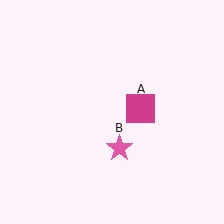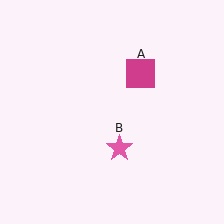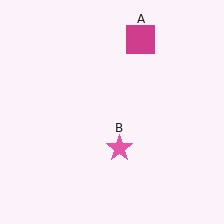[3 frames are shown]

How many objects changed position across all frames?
1 object changed position: magenta square (object A).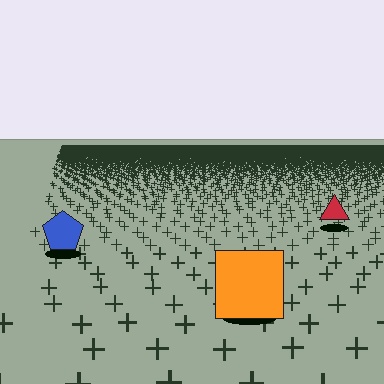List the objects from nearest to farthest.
From nearest to farthest: the orange square, the blue pentagon, the red triangle.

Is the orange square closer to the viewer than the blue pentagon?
Yes. The orange square is closer — you can tell from the texture gradient: the ground texture is coarser near it.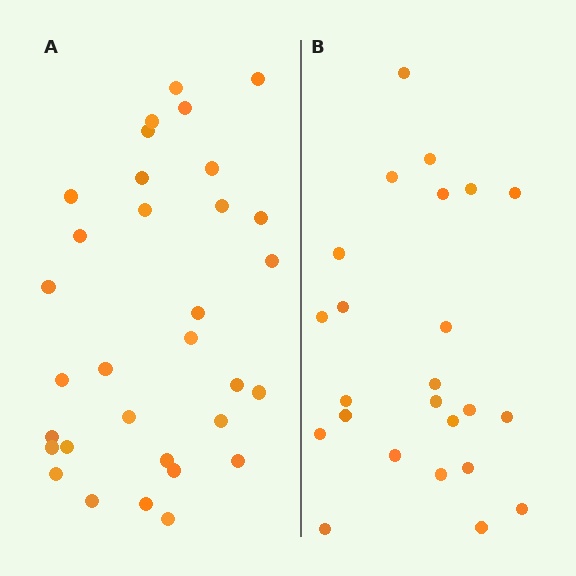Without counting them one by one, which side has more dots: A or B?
Region A (the left region) has more dots.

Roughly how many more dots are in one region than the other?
Region A has roughly 8 or so more dots than region B.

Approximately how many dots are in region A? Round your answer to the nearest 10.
About 30 dots. (The exact count is 32, which rounds to 30.)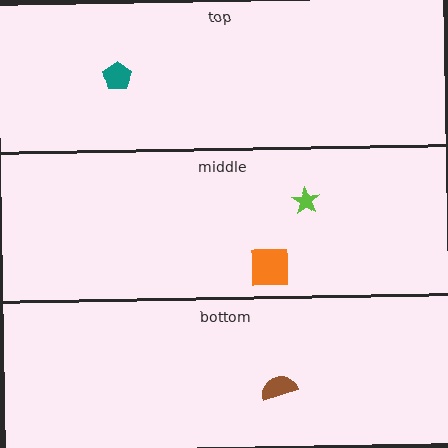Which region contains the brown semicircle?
The bottom region.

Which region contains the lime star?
The middle region.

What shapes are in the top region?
The teal pentagon.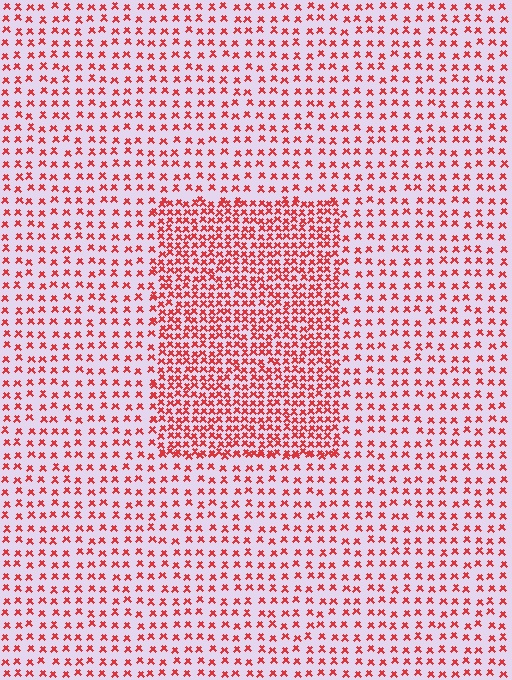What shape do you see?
I see a rectangle.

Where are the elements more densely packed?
The elements are more densely packed inside the rectangle boundary.